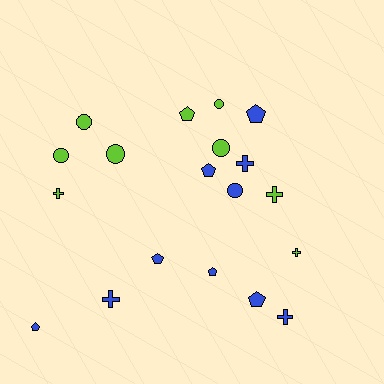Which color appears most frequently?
Blue, with 10 objects.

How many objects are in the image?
There are 19 objects.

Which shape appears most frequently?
Pentagon, with 7 objects.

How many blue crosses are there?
There are 3 blue crosses.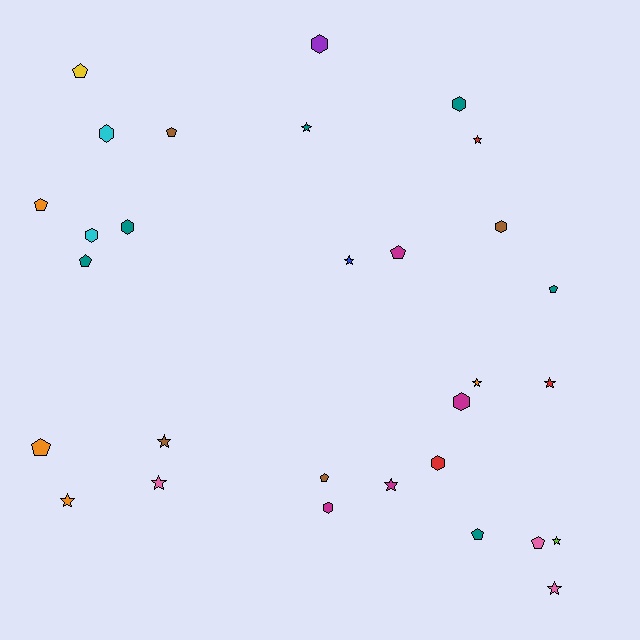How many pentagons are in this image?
There are 10 pentagons.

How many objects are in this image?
There are 30 objects.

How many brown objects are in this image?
There are 4 brown objects.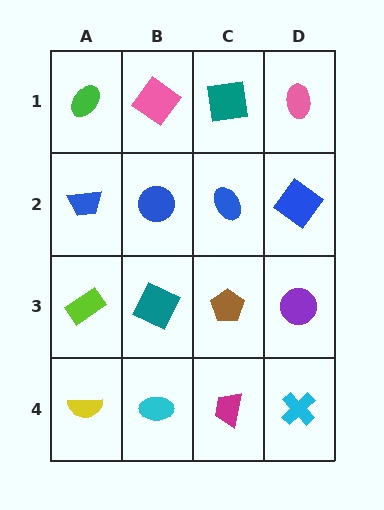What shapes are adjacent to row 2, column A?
A green ellipse (row 1, column A), a lime rectangle (row 3, column A), a blue circle (row 2, column B).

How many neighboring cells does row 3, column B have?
4.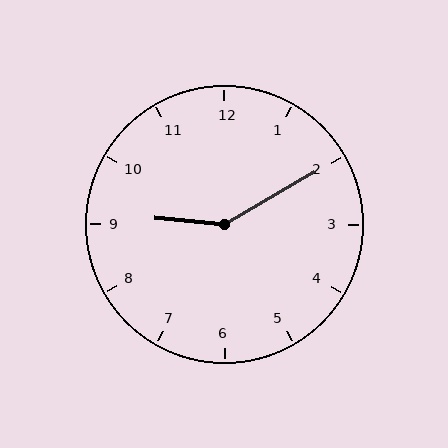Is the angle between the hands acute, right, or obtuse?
It is obtuse.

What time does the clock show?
9:10.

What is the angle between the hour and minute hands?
Approximately 145 degrees.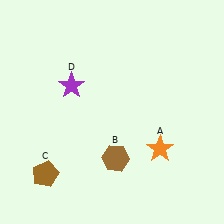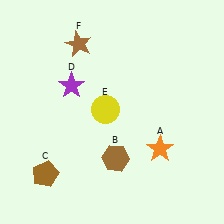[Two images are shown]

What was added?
A yellow circle (E), a brown star (F) were added in Image 2.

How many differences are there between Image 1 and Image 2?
There are 2 differences between the two images.